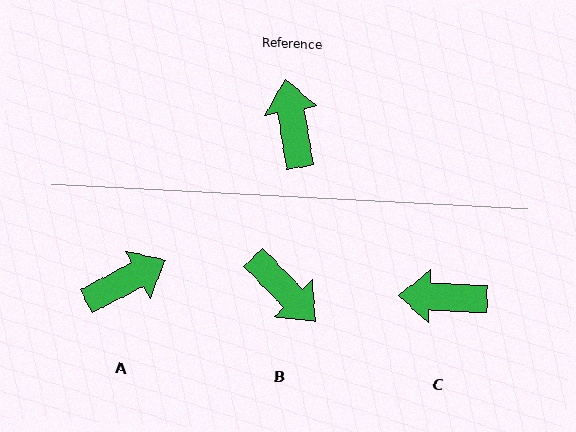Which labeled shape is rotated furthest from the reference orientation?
B, about 146 degrees away.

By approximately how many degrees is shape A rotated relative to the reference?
Approximately 72 degrees clockwise.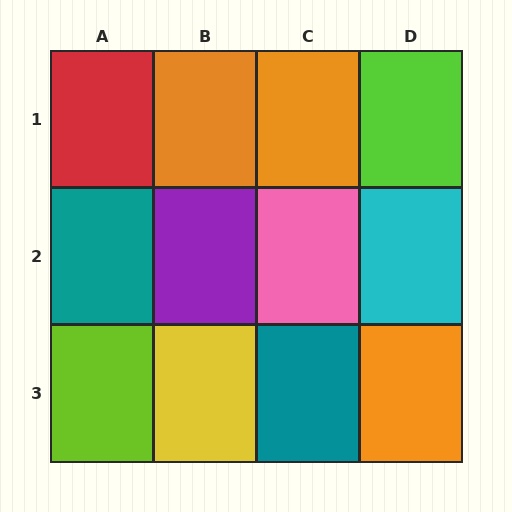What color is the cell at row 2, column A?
Teal.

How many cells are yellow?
1 cell is yellow.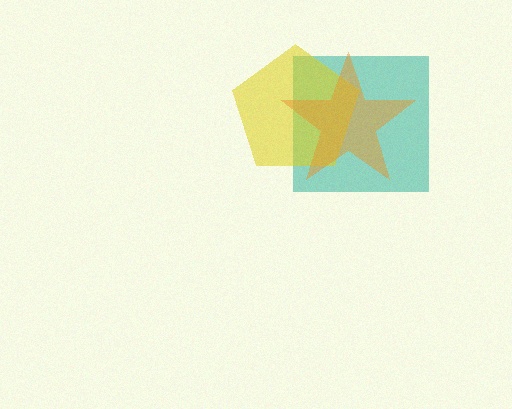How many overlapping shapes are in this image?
There are 3 overlapping shapes in the image.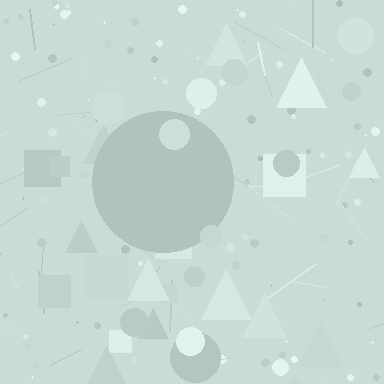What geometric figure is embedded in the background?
A circle is embedded in the background.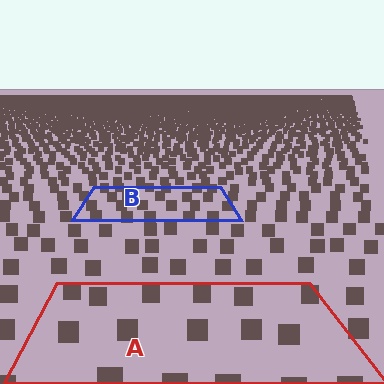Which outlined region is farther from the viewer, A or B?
Region B is farther from the viewer — the texture elements inside it appear smaller and more densely packed.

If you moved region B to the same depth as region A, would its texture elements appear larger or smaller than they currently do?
They would appear larger. At a closer depth, the same texture elements are projected at a bigger on-screen size.